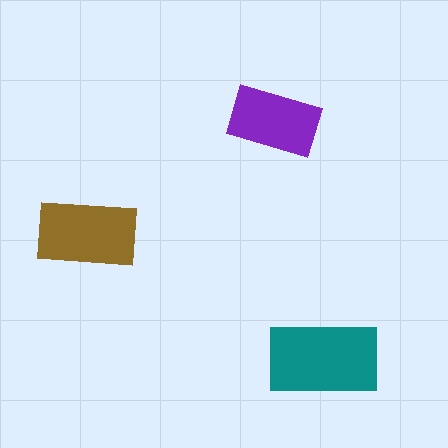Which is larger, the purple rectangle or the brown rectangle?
The brown one.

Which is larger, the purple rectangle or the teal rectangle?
The teal one.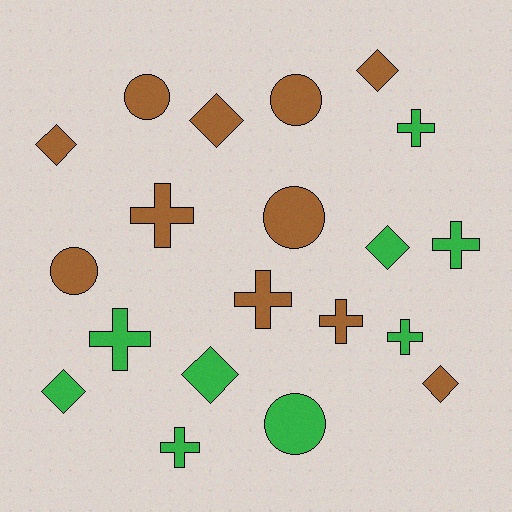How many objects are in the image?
There are 20 objects.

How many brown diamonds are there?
There are 4 brown diamonds.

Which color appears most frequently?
Brown, with 11 objects.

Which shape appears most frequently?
Cross, with 8 objects.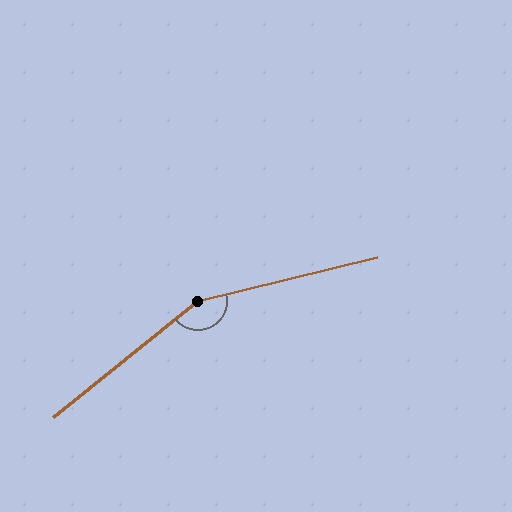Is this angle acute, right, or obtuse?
It is obtuse.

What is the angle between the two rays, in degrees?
Approximately 155 degrees.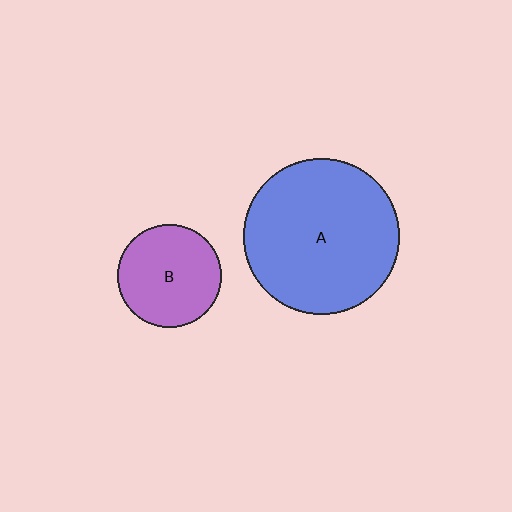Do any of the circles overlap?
No, none of the circles overlap.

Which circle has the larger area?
Circle A (blue).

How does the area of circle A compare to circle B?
Approximately 2.3 times.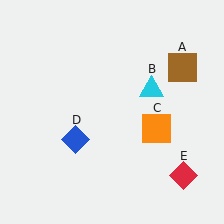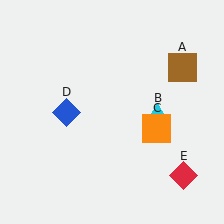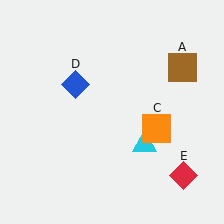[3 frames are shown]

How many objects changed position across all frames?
2 objects changed position: cyan triangle (object B), blue diamond (object D).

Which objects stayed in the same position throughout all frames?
Brown square (object A) and orange square (object C) and red diamond (object E) remained stationary.